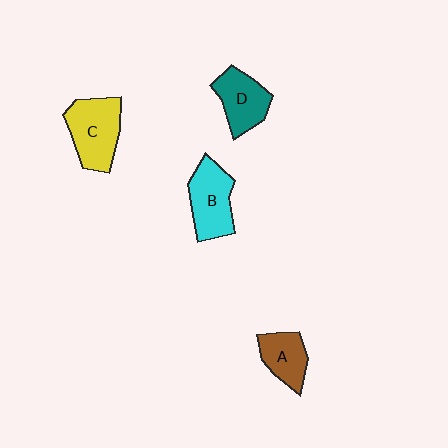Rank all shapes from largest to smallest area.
From largest to smallest: C (yellow), B (cyan), D (teal), A (brown).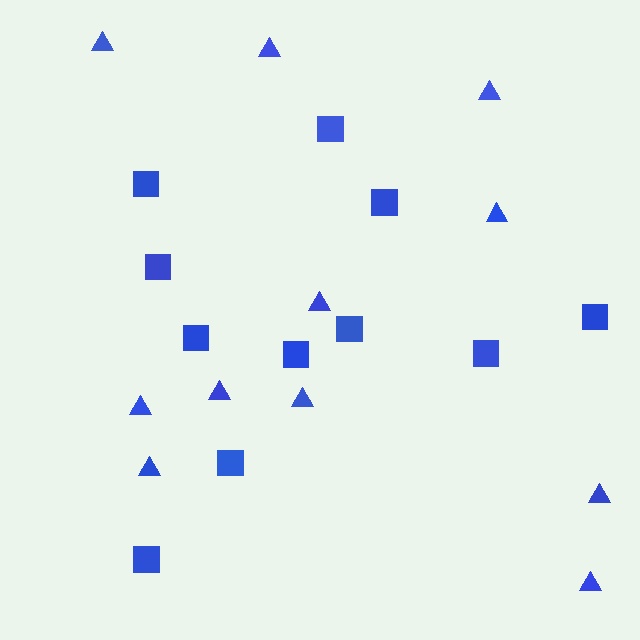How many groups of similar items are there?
There are 2 groups: one group of triangles (11) and one group of squares (11).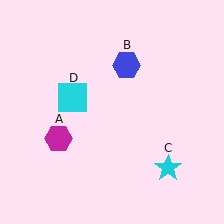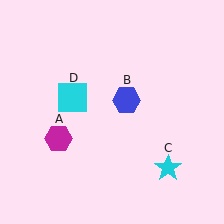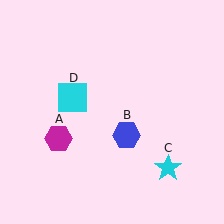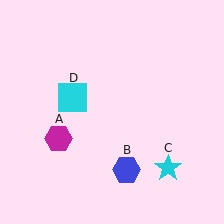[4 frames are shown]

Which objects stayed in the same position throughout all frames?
Magenta hexagon (object A) and cyan star (object C) and cyan square (object D) remained stationary.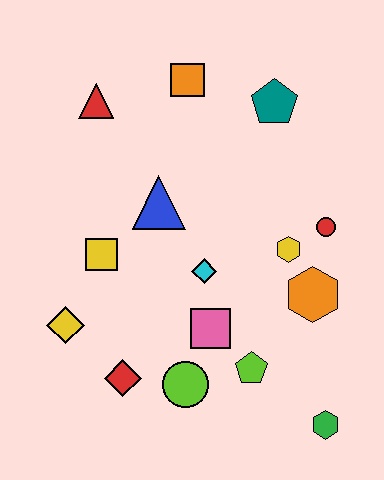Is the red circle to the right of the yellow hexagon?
Yes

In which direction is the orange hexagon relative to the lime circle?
The orange hexagon is to the right of the lime circle.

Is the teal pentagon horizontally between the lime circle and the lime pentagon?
No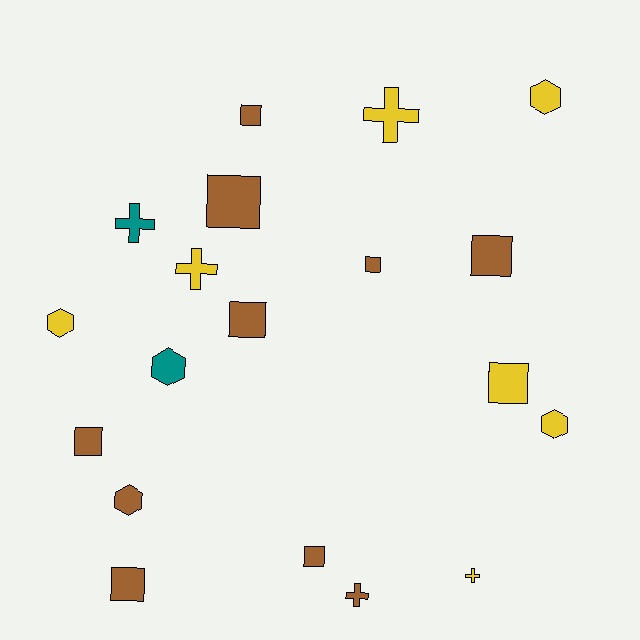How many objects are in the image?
There are 19 objects.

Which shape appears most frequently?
Square, with 9 objects.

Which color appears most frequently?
Brown, with 10 objects.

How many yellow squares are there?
There is 1 yellow square.